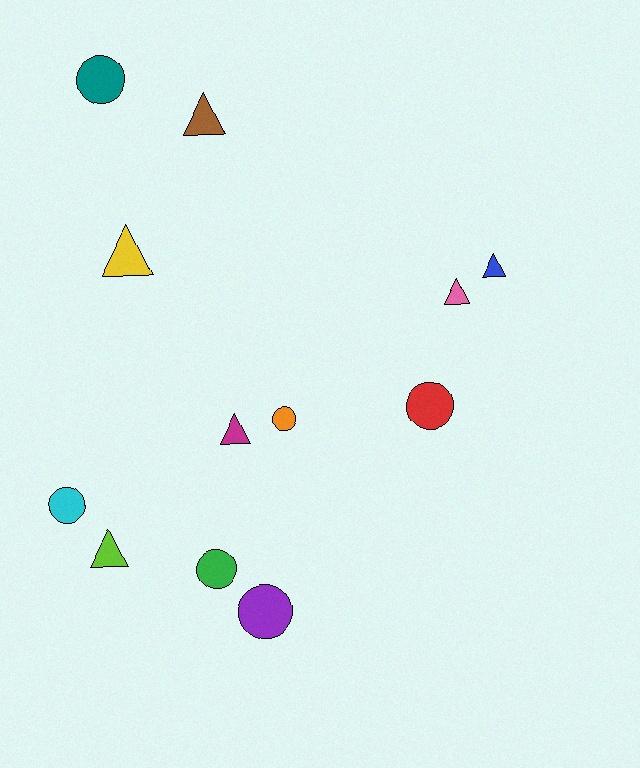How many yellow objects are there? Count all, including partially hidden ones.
There is 1 yellow object.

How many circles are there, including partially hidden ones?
There are 6 circles.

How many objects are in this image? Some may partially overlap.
There are 12 objects.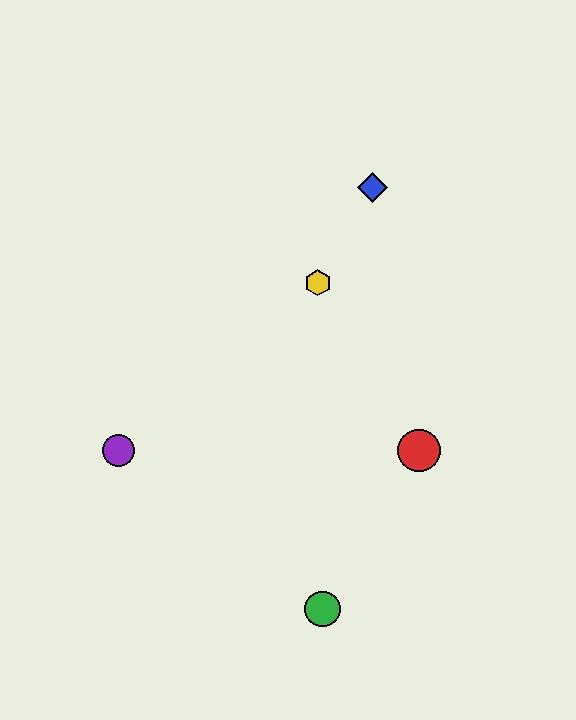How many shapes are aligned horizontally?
2 shapes (the red circle, the purple circle) are aligned horizontally.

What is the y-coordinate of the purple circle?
The purple circle is at y≈451.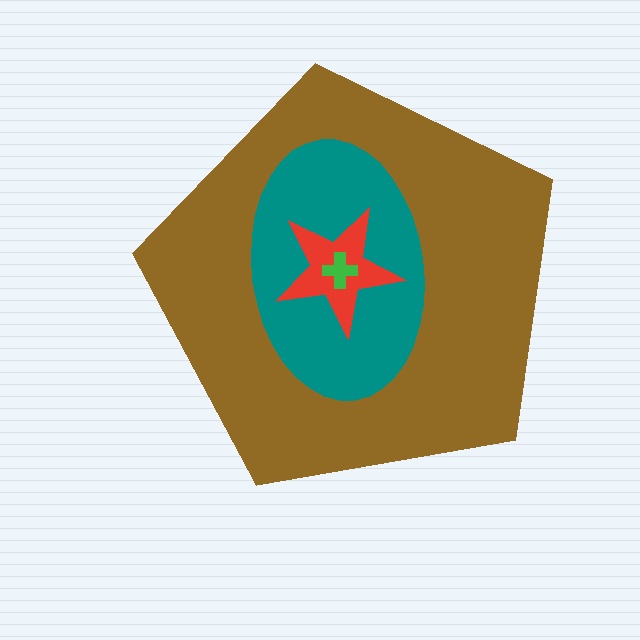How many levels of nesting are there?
4.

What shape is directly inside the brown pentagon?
The teal ellipse.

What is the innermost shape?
The green cross.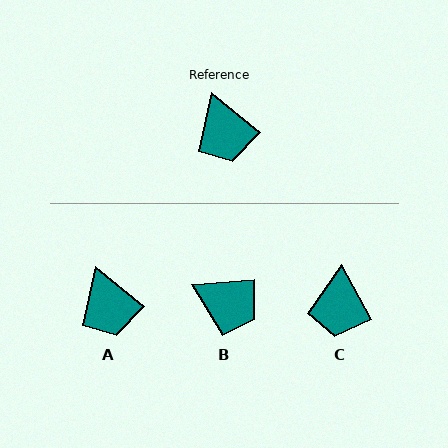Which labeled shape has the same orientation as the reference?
A.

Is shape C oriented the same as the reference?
No, it is off by about 23 degrees.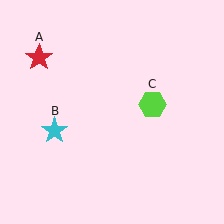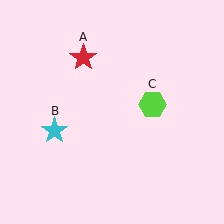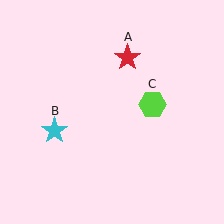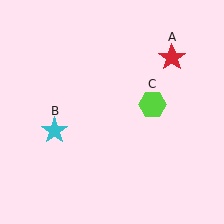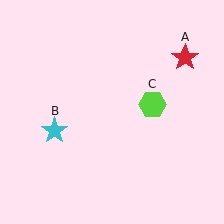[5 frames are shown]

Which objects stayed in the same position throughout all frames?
Cyan star (object B) and lime hexagon (object C) remained stationary.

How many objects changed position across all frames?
1 object changed position: red star (object A).